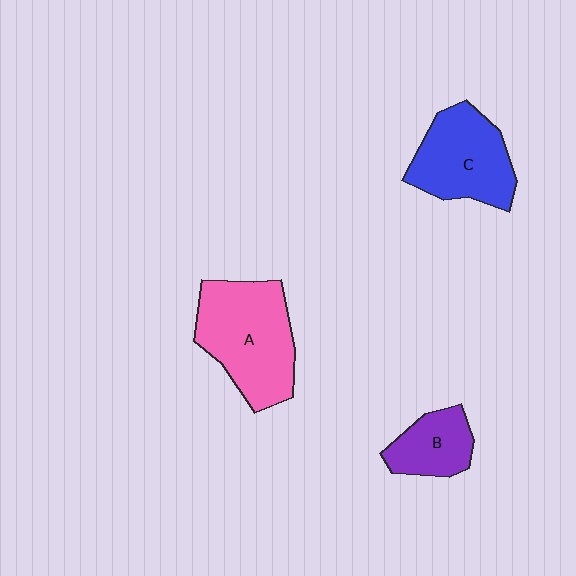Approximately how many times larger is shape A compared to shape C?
Approximately 1.2 times.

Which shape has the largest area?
Shape A (pink).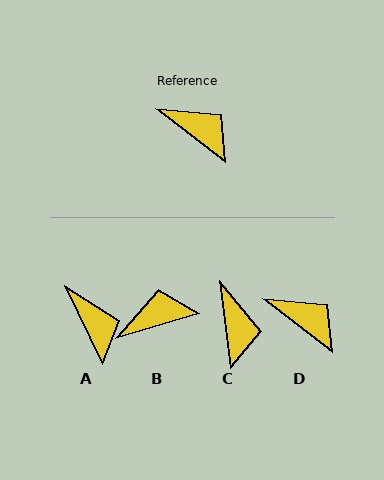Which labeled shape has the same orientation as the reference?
D.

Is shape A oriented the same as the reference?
No, it is off by about 27 degrees.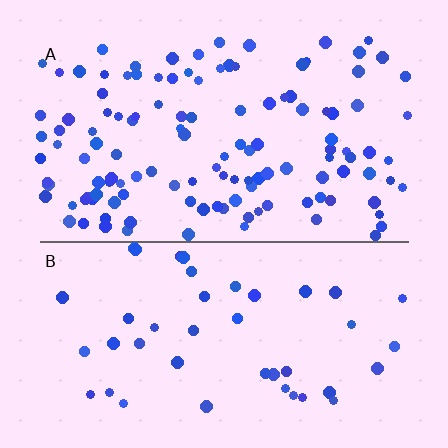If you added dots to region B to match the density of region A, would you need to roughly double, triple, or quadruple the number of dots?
Approximately triple.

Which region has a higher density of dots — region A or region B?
A (the top).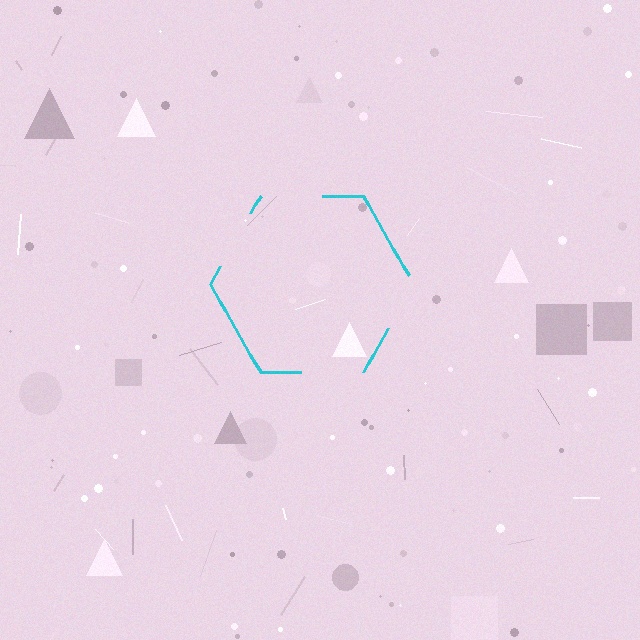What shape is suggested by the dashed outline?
The dashed outline suggests a hexagon.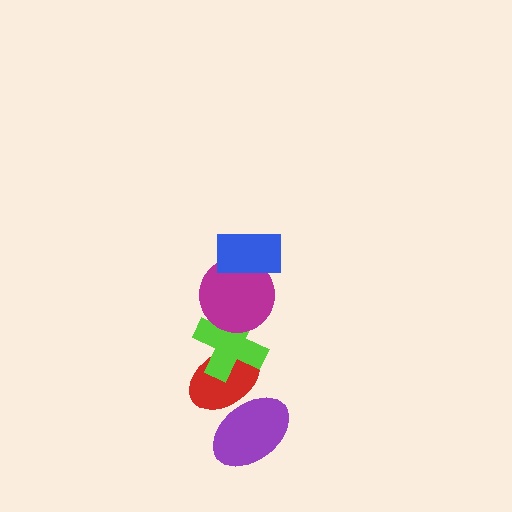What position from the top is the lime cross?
The lime cross is 3rd from the top.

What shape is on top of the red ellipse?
The lime cross is on top of the red ellipse.